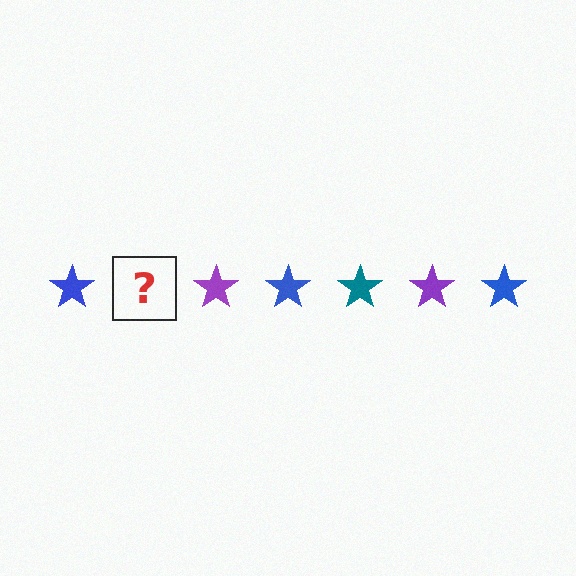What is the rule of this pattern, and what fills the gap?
The rule is that the pattern cycles through blue, teal, purple stars. The gap should be filled with a teal star.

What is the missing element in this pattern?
The missing element is a teal star.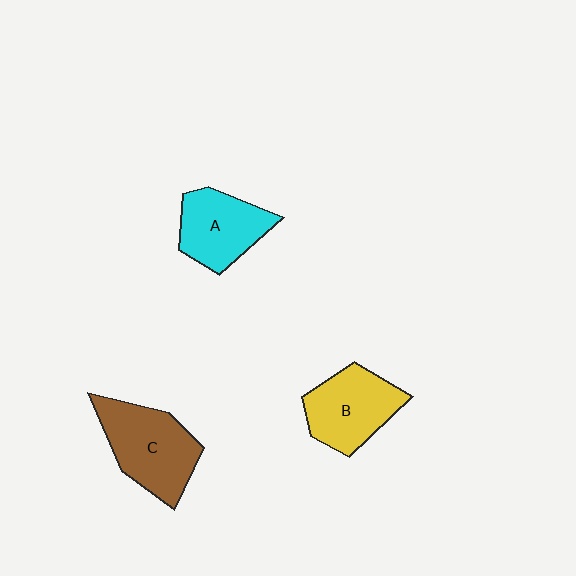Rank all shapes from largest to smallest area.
From largest to smallest: C (brown), B (yellow), A (cyan).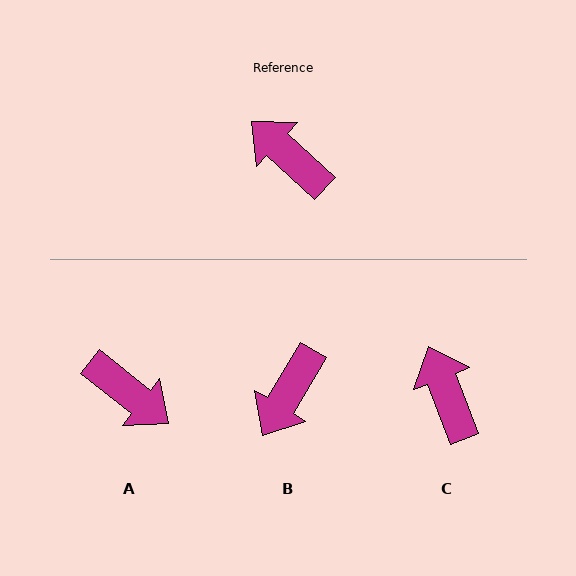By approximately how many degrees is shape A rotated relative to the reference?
Approximately 176 degrees clockwise.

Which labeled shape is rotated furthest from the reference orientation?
A, about 176 degrees away.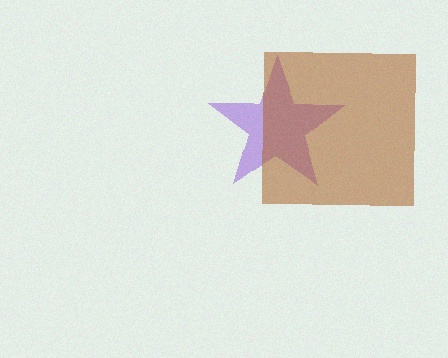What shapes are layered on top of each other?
The layered shapes are: a purple star, a brown square.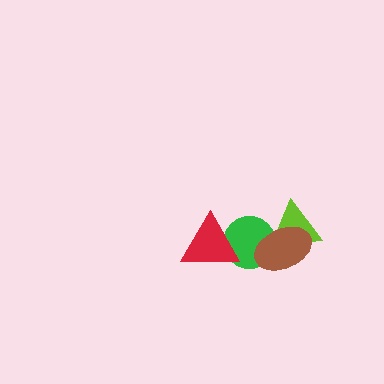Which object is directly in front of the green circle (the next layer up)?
The lime triangle is directly in front of the green circle.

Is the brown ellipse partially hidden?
No, no other shape covers it.